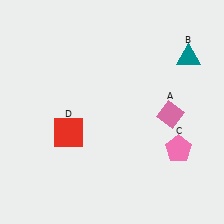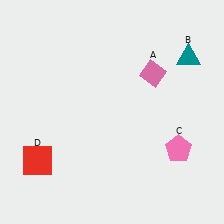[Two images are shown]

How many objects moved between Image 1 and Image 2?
2 objects moved between the two images.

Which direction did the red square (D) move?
The red square (D) moved left.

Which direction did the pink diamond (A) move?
The pink diamond (A) moved up.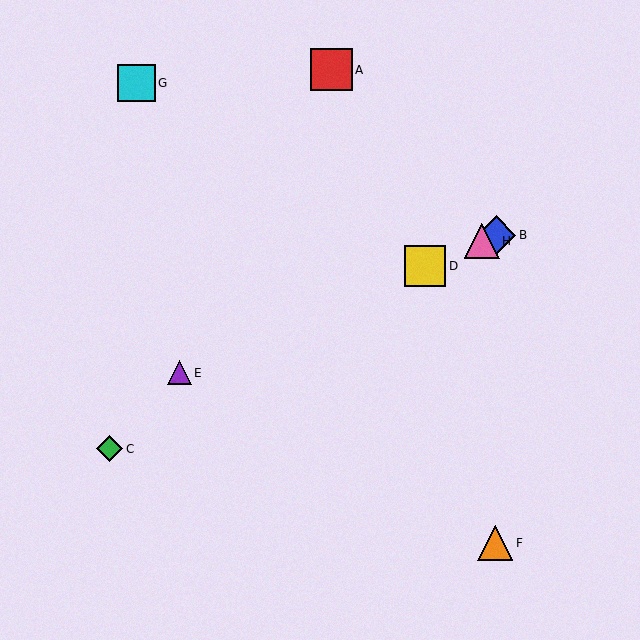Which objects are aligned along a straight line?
Objects B, D, E, H are aligned along a straight line.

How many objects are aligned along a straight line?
4 objects (B, D, E, H) are aligned along a straight line.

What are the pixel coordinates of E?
Object E is at (180, 373).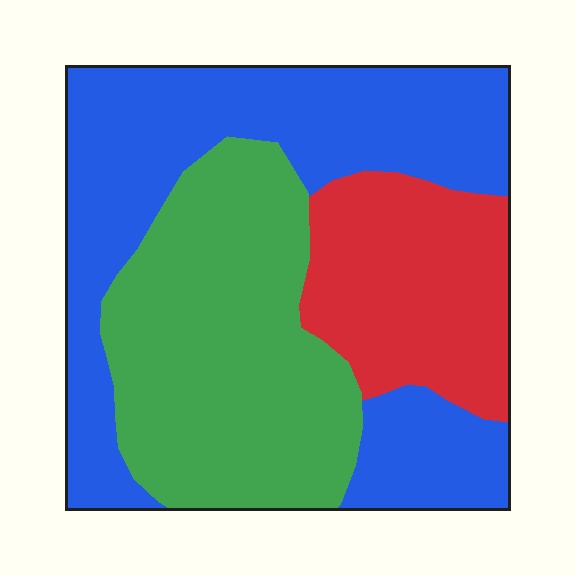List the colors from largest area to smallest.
From largest to smallest: blue, green, red.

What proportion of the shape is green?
Green covers about 35% of the shape.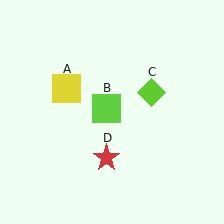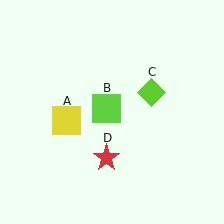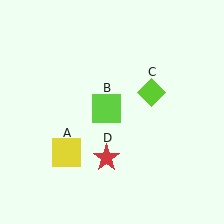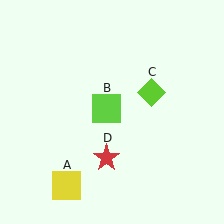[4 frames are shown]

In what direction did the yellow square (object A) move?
The yellow square (object A) moved down.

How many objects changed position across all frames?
1 object changed position: yellow square (object A).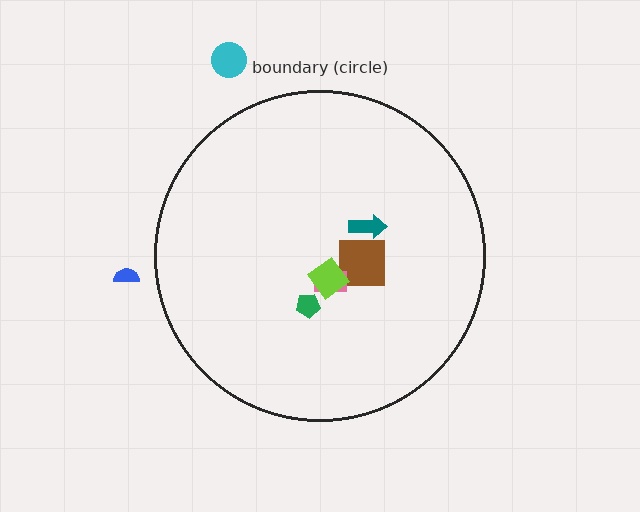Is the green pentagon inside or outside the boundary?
Inside.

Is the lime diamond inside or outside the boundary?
Inside.